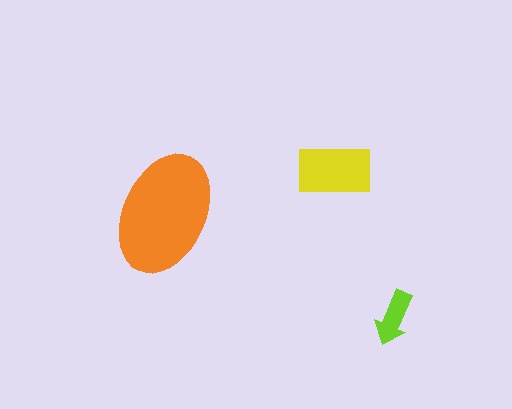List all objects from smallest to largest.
The lime arrow, the yellow rectangle, the orange ellipse.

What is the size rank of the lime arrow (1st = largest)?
3rd.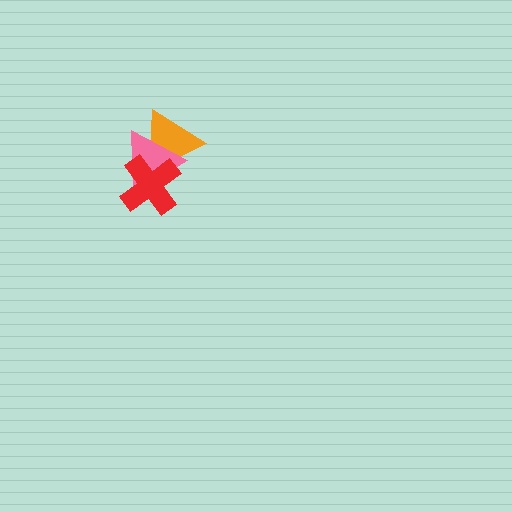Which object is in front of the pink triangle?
The red cross is in front of the pink triangle.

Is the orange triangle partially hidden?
Yes, it is partially covered by another shape.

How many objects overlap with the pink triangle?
2 objects overlap with the pink triangle.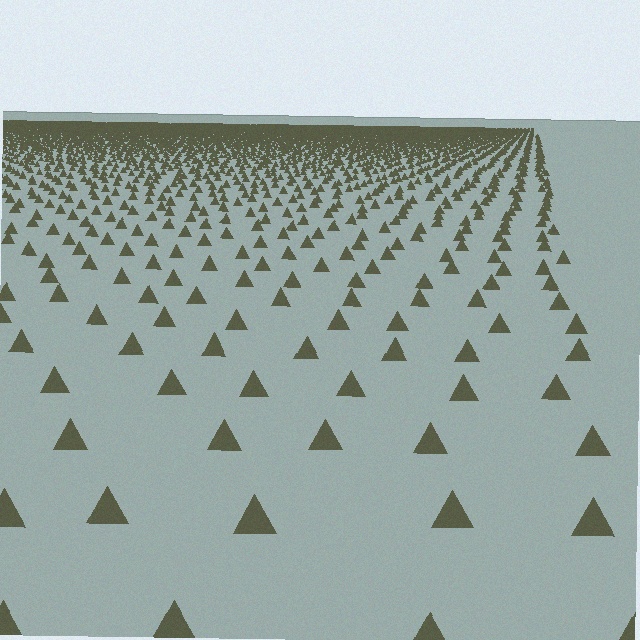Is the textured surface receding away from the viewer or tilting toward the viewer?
The surface is receding away from the viewer. Texture elements get smaller and denser toward the top.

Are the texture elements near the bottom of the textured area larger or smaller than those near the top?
Larger. Near the bottom, elements are closer to the viewer and appear at a bigger on-screen size.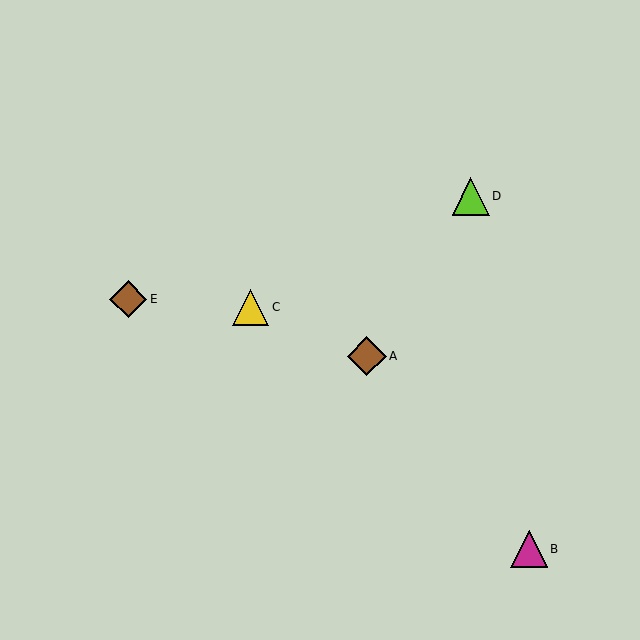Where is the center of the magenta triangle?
The center of the magenta triangle is at (529, 549).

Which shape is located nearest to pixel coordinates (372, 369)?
The brown diamond (labeled A) at (367, 356) is nearest to that location.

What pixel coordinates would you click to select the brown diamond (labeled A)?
Click at (367, 356) to select the brown diamond A.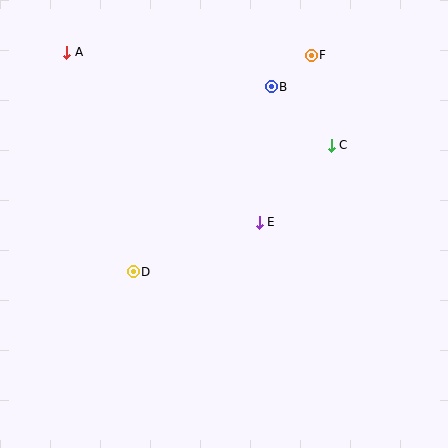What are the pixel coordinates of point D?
Point D is at (133, 272).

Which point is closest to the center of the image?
Point E at (259, 222) is closest to the center.